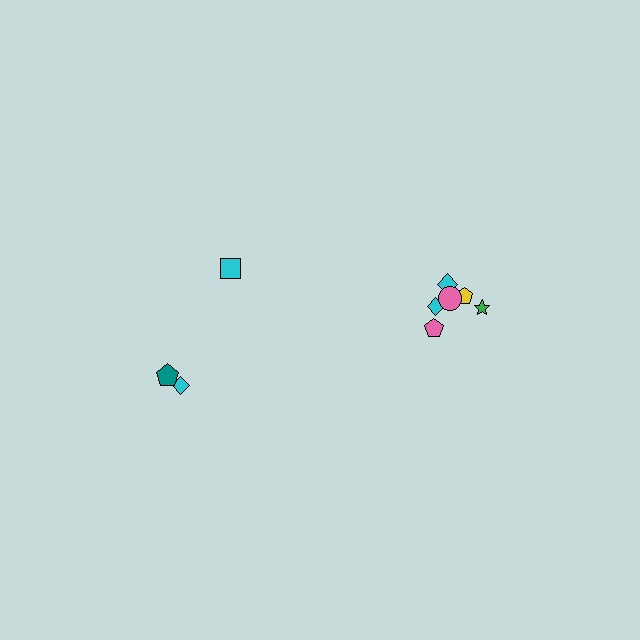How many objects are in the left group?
There are 3 objects.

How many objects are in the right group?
There are 6 objects.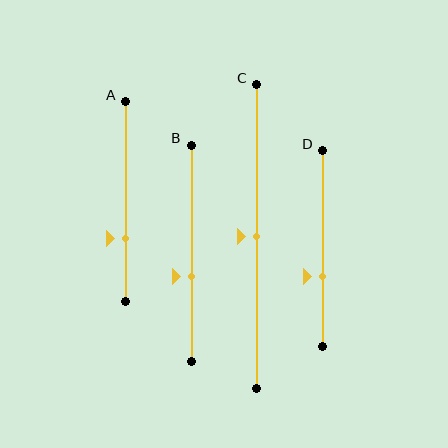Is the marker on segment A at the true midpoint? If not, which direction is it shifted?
No, the marker on segment A is shifted downward by about 18% of the segment length.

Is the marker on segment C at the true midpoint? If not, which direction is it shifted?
Yes, the marker on segment C is at the true midpoint.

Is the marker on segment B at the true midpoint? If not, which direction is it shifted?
No, the marker on segment B is shifted downward by about 11% of the segment length.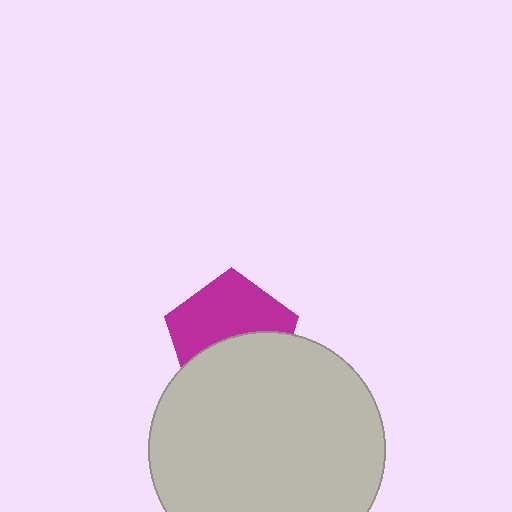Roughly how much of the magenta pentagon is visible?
About half of it is visible (roughly 54%).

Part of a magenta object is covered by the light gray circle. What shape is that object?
It is a pentagon.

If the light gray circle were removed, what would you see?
You would see the complete magenta pentagon.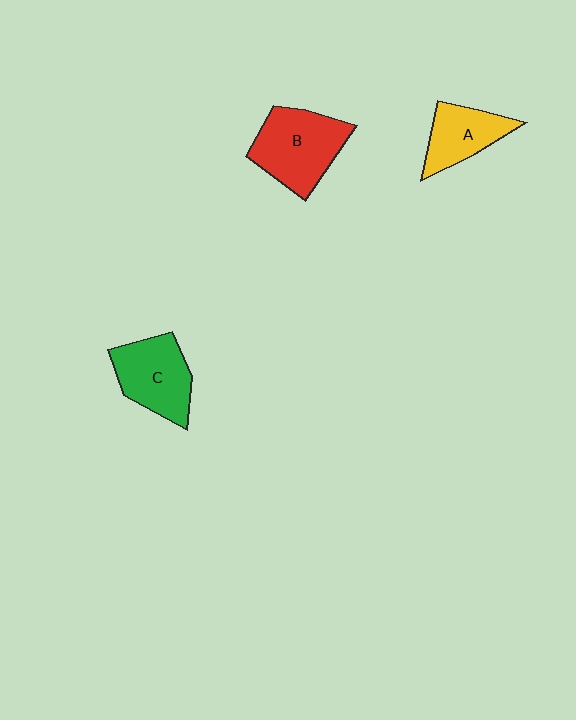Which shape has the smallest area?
Shape A (yellow).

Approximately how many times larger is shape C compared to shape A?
Approximately 1.3 times.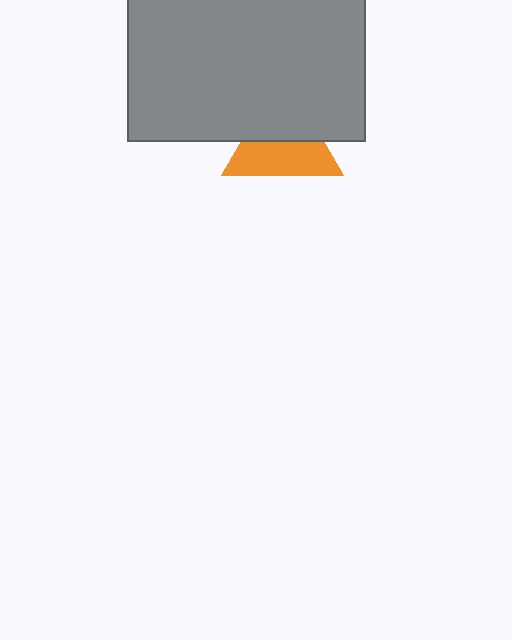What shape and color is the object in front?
The object in front is a gray rectangle.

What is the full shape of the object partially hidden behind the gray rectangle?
The partially hidden object is an orange triangle.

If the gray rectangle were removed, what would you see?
You would see the complete orange triangle.